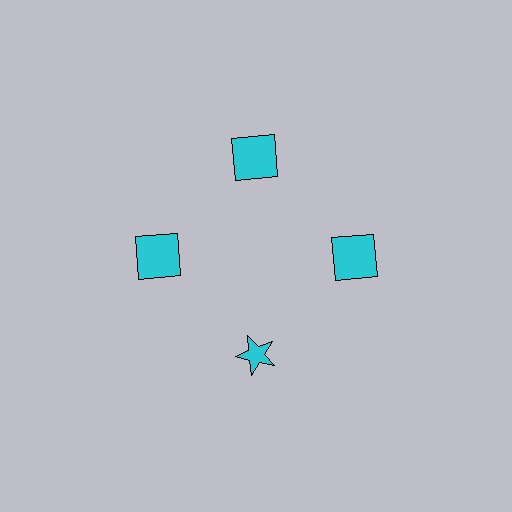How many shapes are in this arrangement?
There are 4 shapes arranged in a ring pattern.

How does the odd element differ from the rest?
It has a different shape: star instead of square.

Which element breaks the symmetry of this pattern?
The cyan star at roughly the 6 o'clock position breaks the symmetry. All other shapes are cyan squares.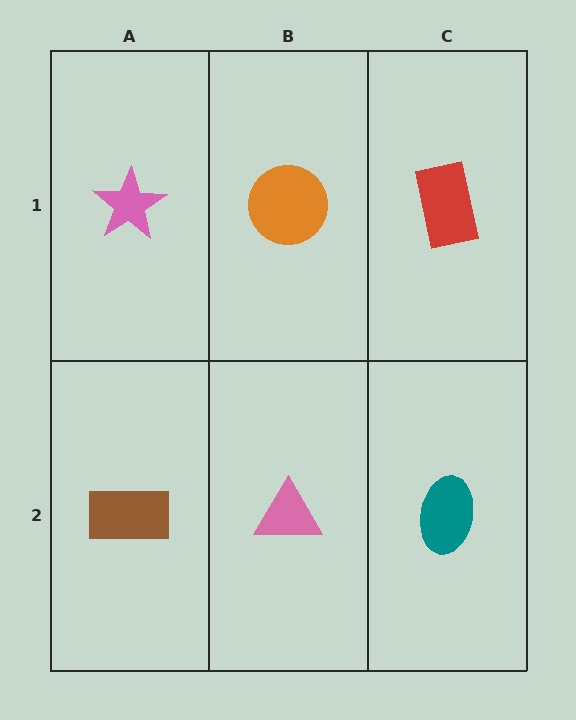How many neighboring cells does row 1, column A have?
2.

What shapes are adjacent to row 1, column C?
A teal ellipse (row 2, column C), an orange circle (row 1, column B).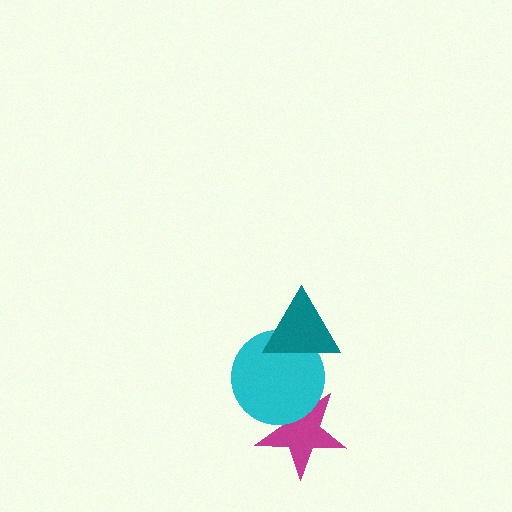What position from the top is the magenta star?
The magenta star is 3rd from the top.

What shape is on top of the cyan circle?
The teal triangle is on top of the cyan circle.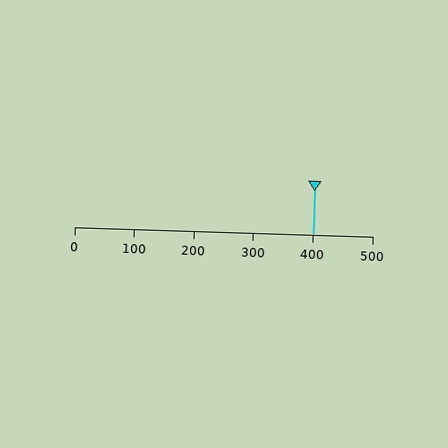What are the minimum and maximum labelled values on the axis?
The axis runs from 0 to 500.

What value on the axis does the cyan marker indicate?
The marker indicates approximately 400.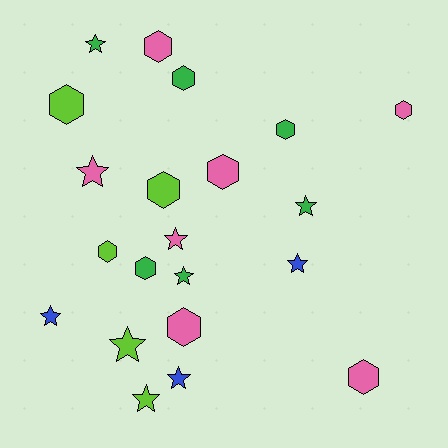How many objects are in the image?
There are 21 objects.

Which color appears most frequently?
Pink, with 7 objects.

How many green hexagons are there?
There are 3 green hexagons.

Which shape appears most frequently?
Hexagon, with 11 objects.